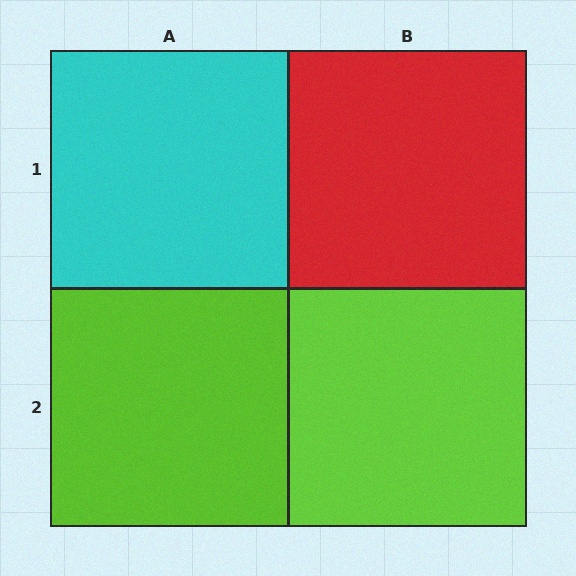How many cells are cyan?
1 cell is cyan.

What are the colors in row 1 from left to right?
Cyan, red.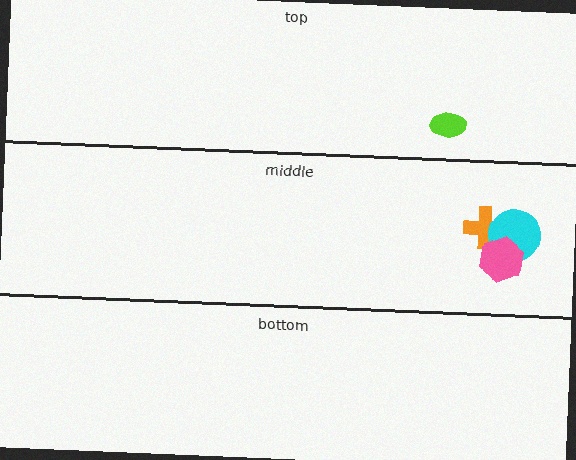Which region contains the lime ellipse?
The top region.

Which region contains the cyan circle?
The middle region.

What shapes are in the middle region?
The orange cross, the cyan circle, the pink hexagon.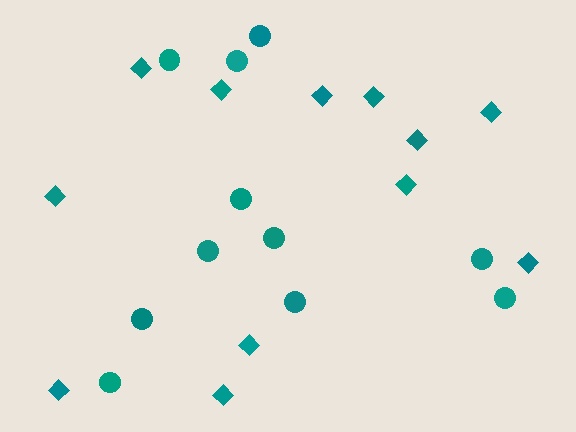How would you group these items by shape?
There are 2 groups: one group of diamonds (12) and one group of circles (11).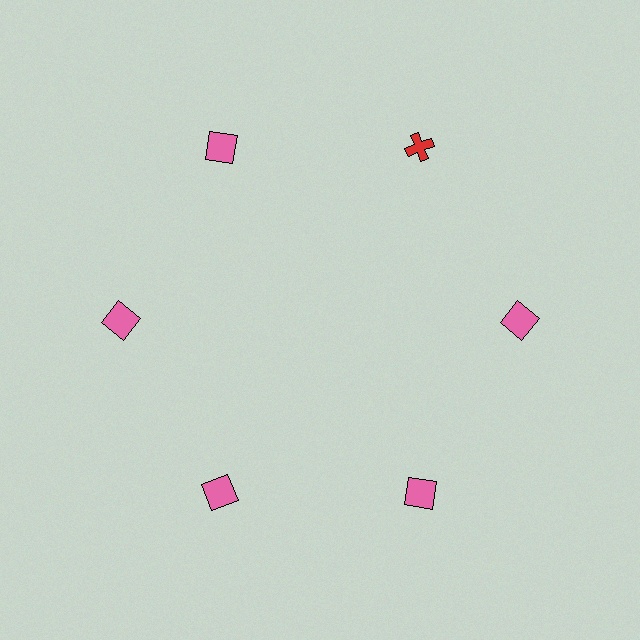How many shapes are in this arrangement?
There are 6 shapes arranged in a ring pattern.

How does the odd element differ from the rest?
It differs in both color (red instead of pink) and shape (cross instead of square).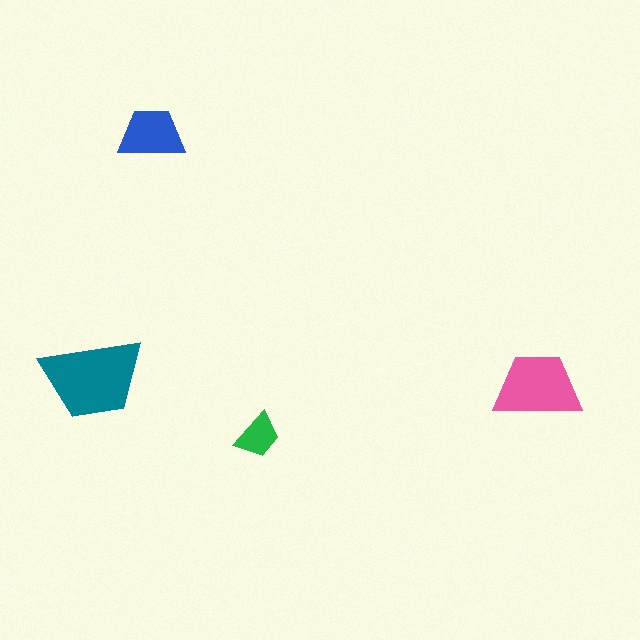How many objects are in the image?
There are 4 objects in the image.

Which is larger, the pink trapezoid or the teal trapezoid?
The teal one.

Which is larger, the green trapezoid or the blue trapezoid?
The blue one.